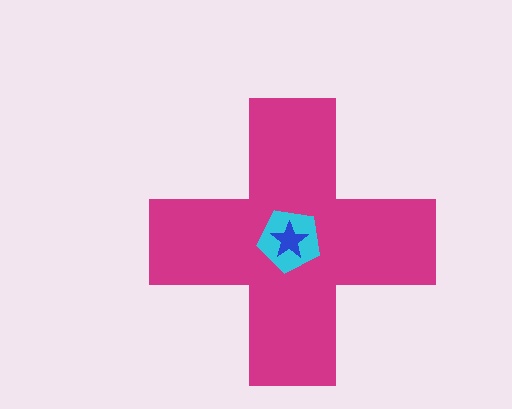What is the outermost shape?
The magenta cross.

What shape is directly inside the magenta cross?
The cyan pentagon.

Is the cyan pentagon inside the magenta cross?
Yes.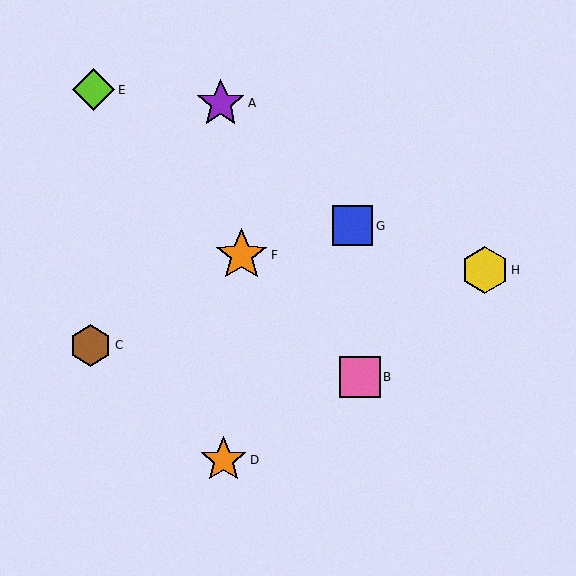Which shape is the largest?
The orange star (labeled F) is the largest.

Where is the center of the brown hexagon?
The center of the brown hexagon is at (91, 345).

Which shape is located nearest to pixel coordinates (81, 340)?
The brown hexagon (labeled C) at (91, 345) is nearest to that location.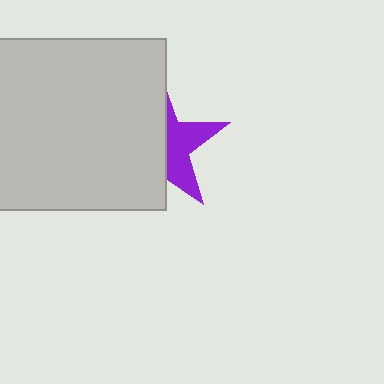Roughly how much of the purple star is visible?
A small part of it is visible (roughly 39%).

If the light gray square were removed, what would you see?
You would see the complete purple star.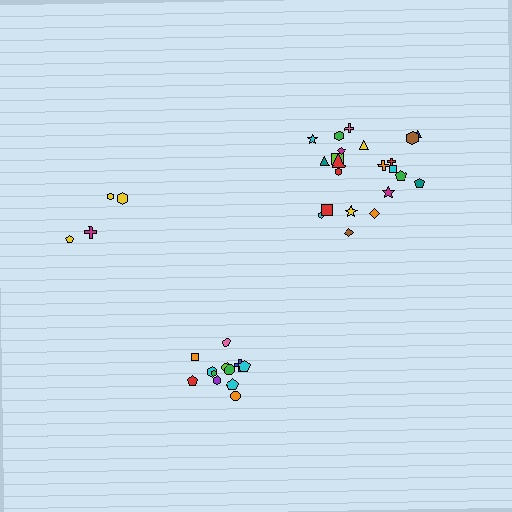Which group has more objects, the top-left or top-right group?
The top-right group.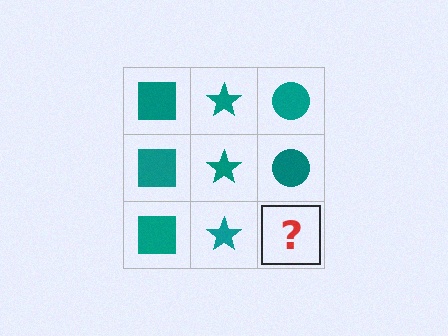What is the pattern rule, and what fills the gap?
The rule is that each column has a consistent shape. The gap should be filled with a teal circle.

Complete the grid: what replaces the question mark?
The question mark should be replaced with a teal circle.